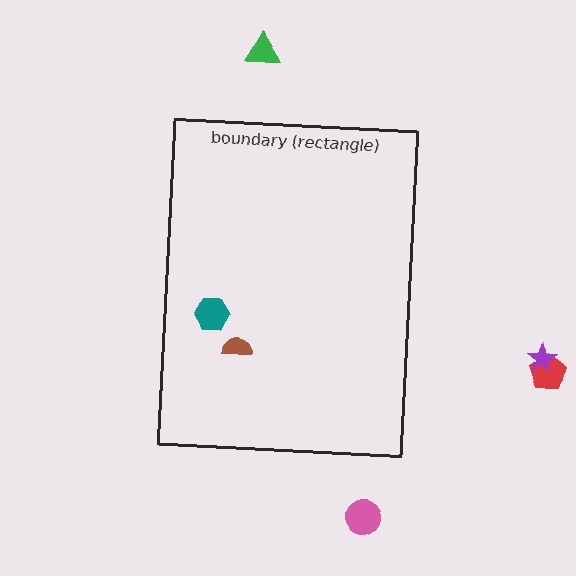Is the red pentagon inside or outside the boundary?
Outside.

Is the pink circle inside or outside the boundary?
Outside.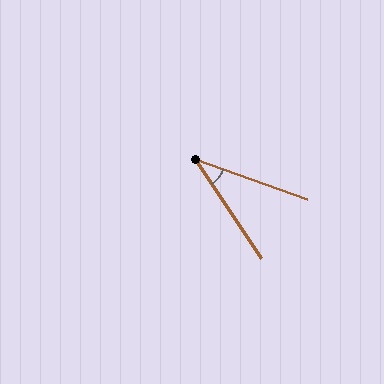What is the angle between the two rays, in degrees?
Approximately 36 degrees.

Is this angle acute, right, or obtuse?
It is acute.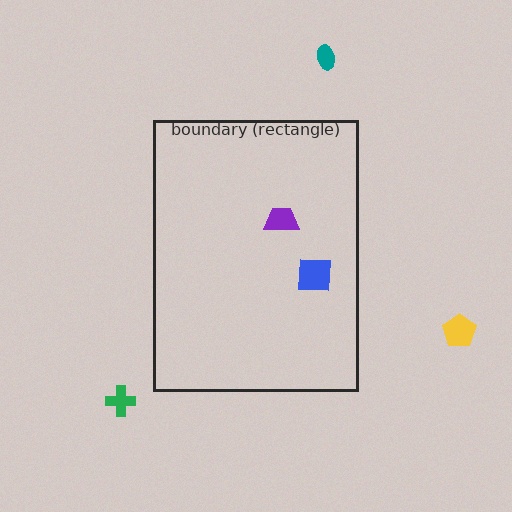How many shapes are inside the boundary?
2 inside, 3 outside.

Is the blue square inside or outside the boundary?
Inside.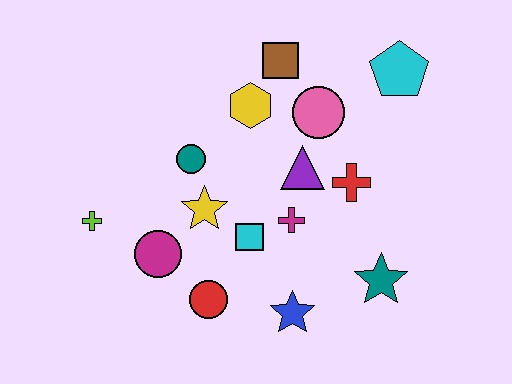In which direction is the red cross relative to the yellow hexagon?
The red cross is to the right of the yellow hexagon.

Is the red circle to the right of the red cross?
No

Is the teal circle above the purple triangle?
Yes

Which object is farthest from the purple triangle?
The lime cross is farthest from the purple triangle.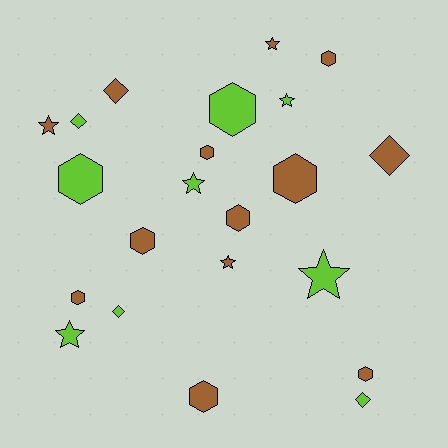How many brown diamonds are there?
There are 2 brown diamonds.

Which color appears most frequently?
Brown, with 13 objects.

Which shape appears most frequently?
Hexagon, with 10 objects.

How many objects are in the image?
There are 22 objects.